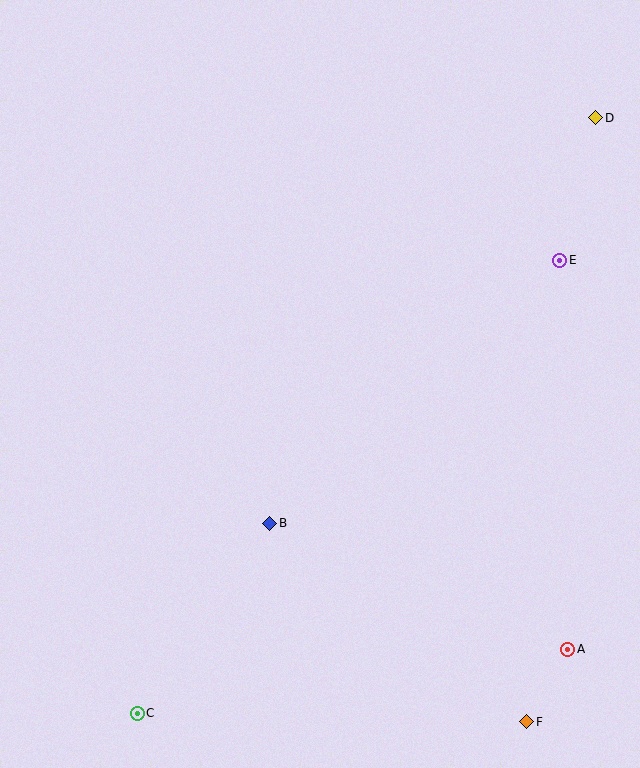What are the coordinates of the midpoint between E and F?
The midpoint between E and F is at (543, 491).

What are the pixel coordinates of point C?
Point C is at (137, 713).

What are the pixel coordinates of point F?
Point F is at (527, 722).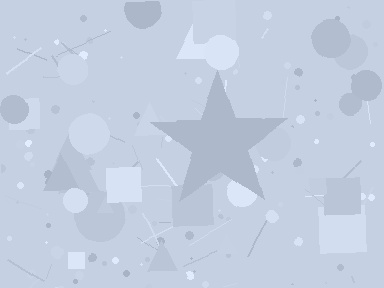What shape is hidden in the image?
A star is hidden in the image.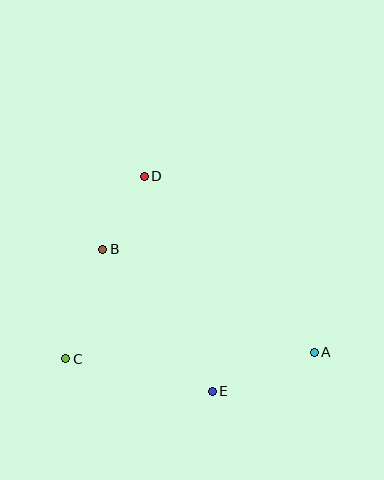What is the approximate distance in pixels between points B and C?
The distance between B and C is approximately 115 pixels.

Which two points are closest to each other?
Points B and D are closest to each other.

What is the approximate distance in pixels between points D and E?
The distance between D and E is approximately 226 pixels.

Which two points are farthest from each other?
Points A and C are farthest from each other.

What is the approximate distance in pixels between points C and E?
The distance between C and E is approximately 150 pixels.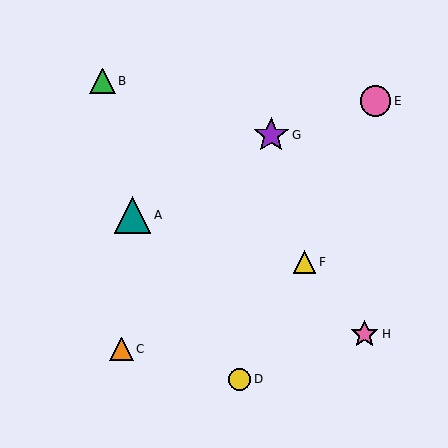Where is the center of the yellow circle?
The center of the yellow circle is at (240, 379).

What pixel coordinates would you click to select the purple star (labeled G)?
Click at (271, 135) to select the purple star G.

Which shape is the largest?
The teal triangle (labeled A) is the largest.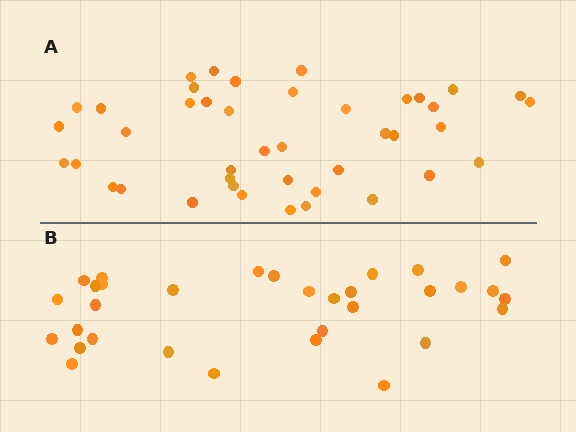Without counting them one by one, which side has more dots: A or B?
Region A (the top region) has more dots.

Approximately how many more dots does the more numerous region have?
Region A has roughly 10 or so more dots than region B.